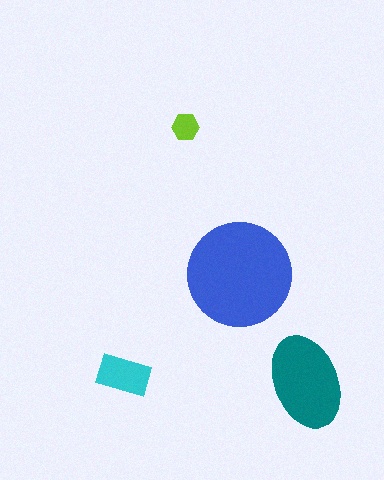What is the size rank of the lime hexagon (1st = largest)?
4th.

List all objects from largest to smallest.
The blue circle, the teal ellipse, the cyan rectangle, the lime hexagon.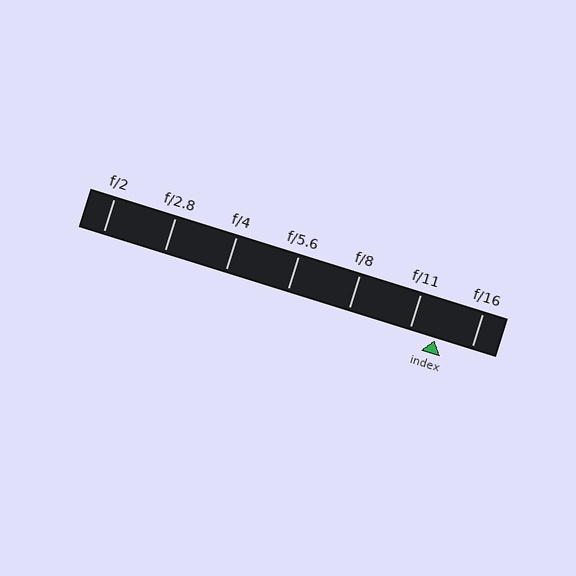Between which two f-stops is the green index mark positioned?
The index mark is between f/11 and f/16.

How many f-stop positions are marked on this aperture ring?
There are 7 f-stop positions marked.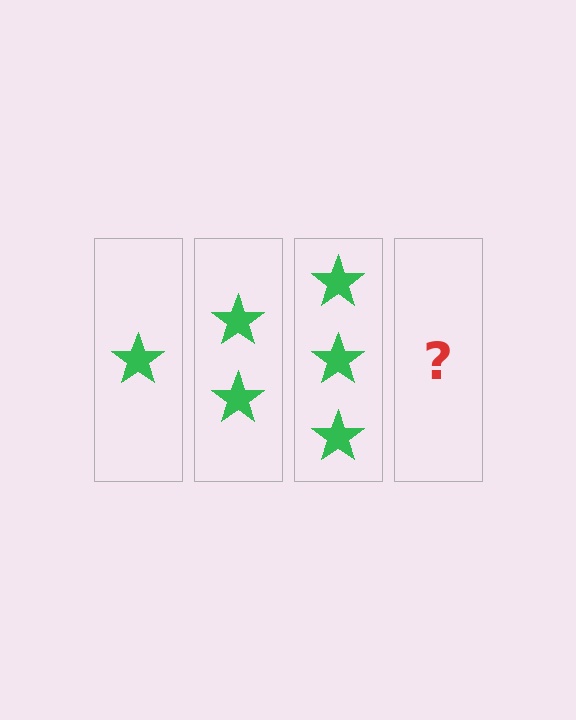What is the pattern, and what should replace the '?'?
The pattern is that each step adds one more star. The '?' should be 4 stars.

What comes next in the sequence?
The next element should be 4 stars.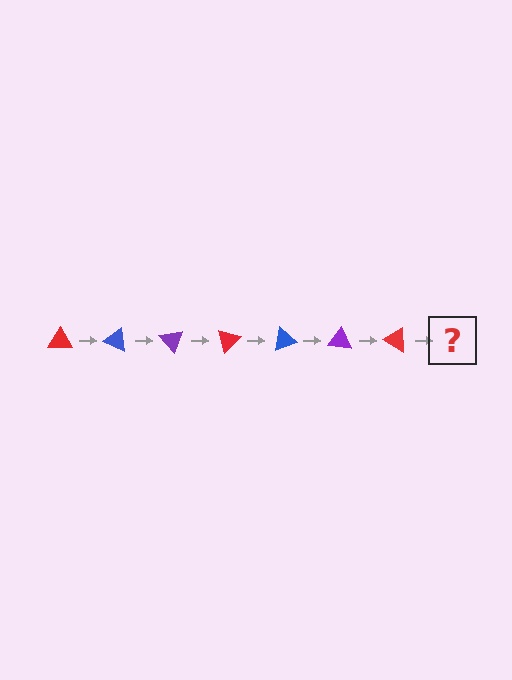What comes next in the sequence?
The next element should be a blue triangle, rotated 175 degrees from the start.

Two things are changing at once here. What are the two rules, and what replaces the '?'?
The two rules are that it rotates 25 degrees each step and the color cycles through red, blue, and purple. The '?' should be a blue triangle, rotated 175 degrees from the start.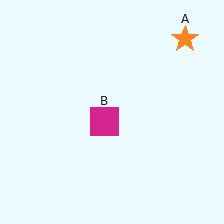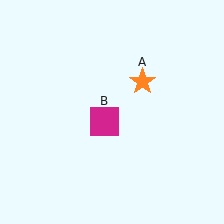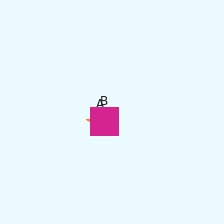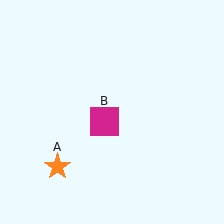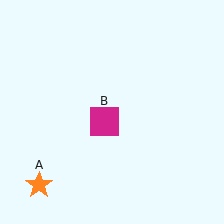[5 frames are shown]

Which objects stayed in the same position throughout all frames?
Magenta square (object B) remained stationary.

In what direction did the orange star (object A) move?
The orange star (object A) moved down and to the left.